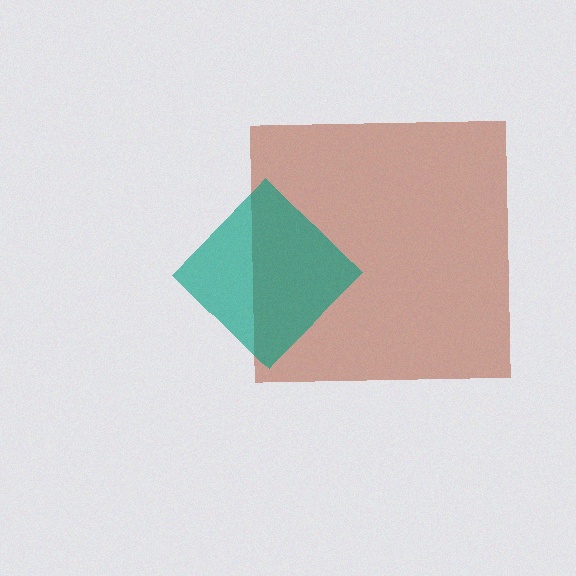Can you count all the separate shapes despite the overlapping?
Yes, there are 2 separate shapes.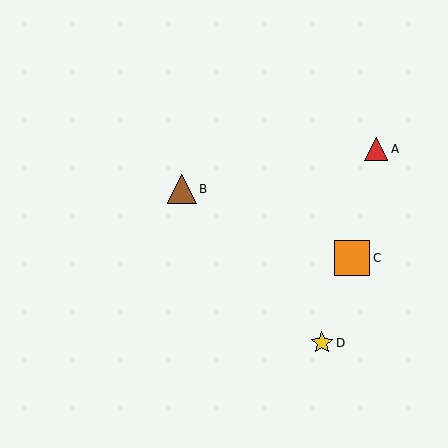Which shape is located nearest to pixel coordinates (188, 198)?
The brown triangle (labeled B) at (182, 189) is nearest to that location.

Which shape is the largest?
The orange square (labeled C) is the largest.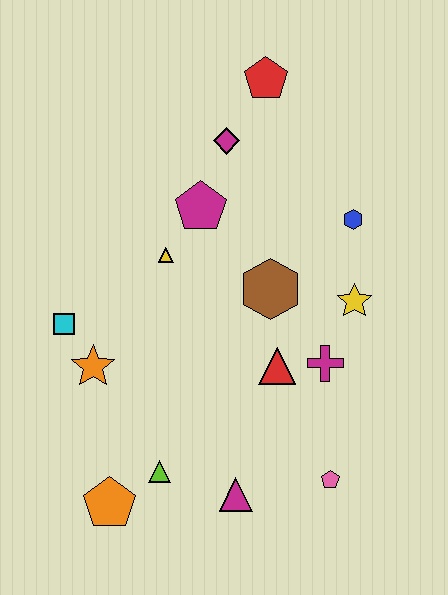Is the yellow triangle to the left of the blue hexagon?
Yes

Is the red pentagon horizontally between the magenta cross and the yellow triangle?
Yes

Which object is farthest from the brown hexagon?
The orange pentagon is farthest from the brown hexagon.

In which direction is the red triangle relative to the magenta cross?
The red triangle is to the left of the magenta cross.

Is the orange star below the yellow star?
Yes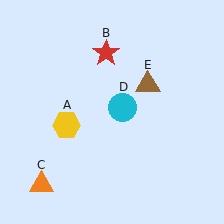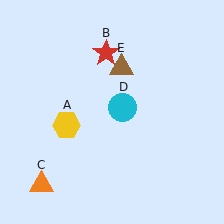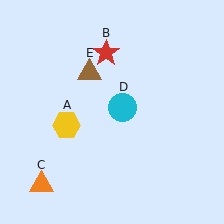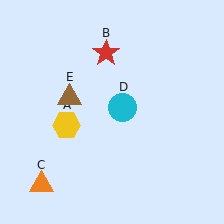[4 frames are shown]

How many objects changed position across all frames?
1 object changed position: brown triangle (object E).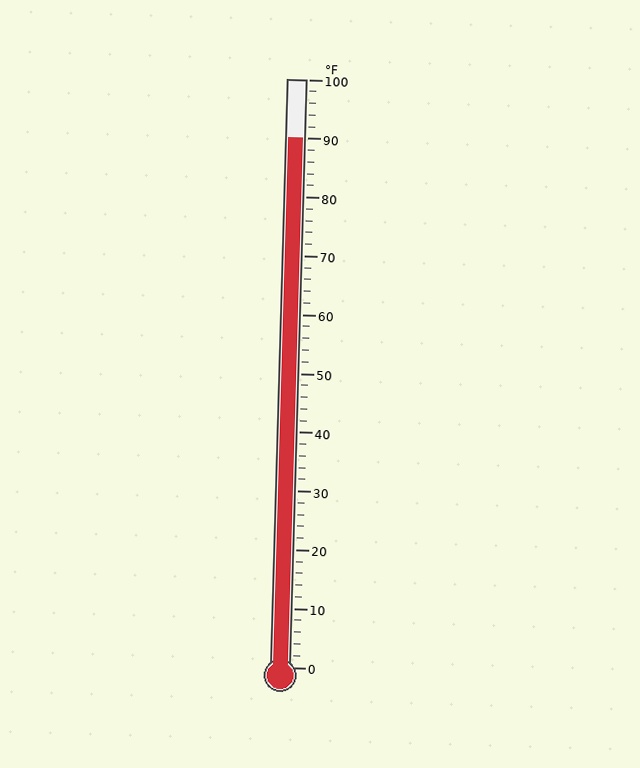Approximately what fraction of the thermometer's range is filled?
The thermometer is filled to approximately 90% of its range.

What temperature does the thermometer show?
The thermometer shows approximately 90°F.